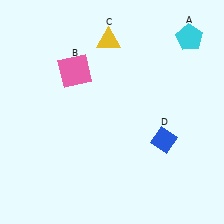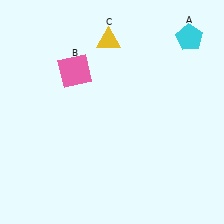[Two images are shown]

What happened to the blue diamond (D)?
The blue diamond (D) was removed in Image 2. It was in the bottom-right area of Image 1.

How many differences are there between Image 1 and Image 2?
There is 1 difference between the two images.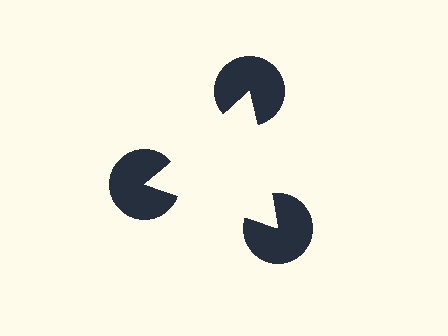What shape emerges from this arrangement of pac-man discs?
An illusory triangle — its edges are inferred from the aligned wedge cuts in the pac-man discs, not physically drawn.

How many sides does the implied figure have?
3 sides.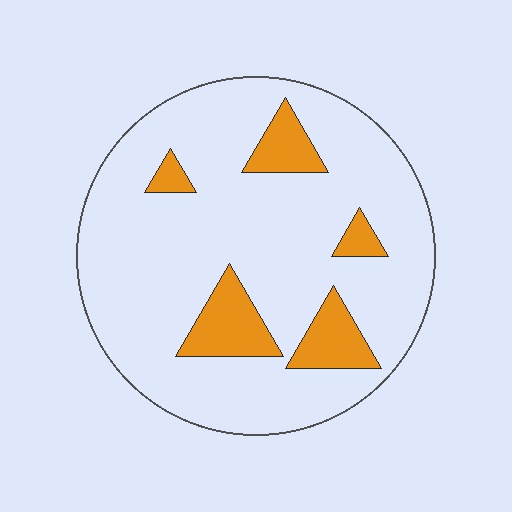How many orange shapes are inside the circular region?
5.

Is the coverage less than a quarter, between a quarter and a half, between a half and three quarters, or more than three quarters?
Less than a quarter.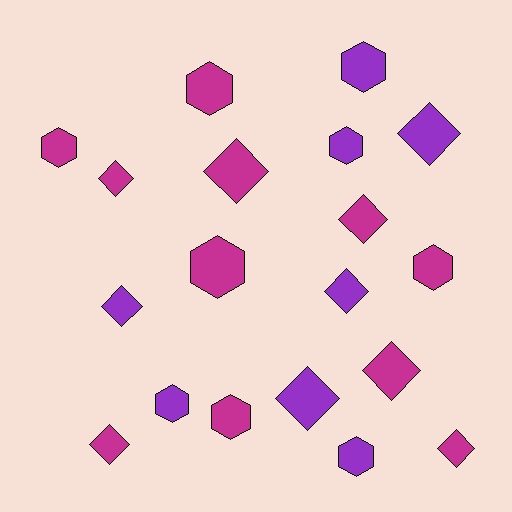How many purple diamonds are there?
There are 4 purple diamonds.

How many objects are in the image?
There are 19 objects.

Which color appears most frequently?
Magenta, with 11 objects.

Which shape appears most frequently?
Diamond, with 10 objects.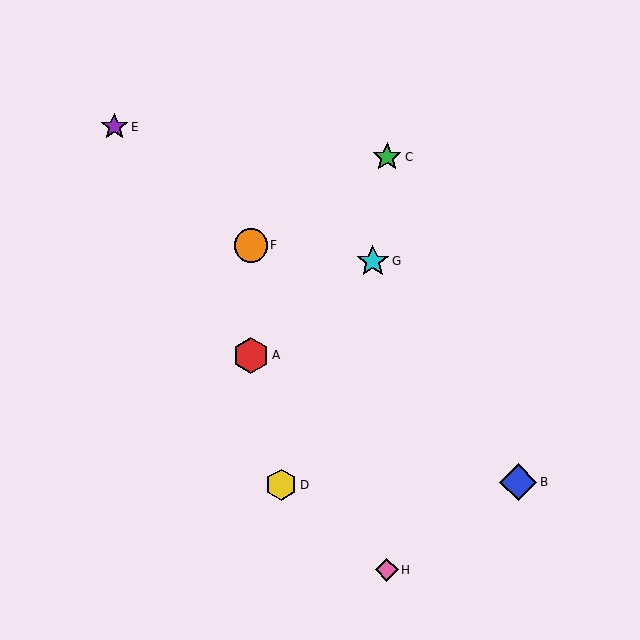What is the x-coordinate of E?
Object E is at x≈114.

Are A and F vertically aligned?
Yes, both are at x≈251.